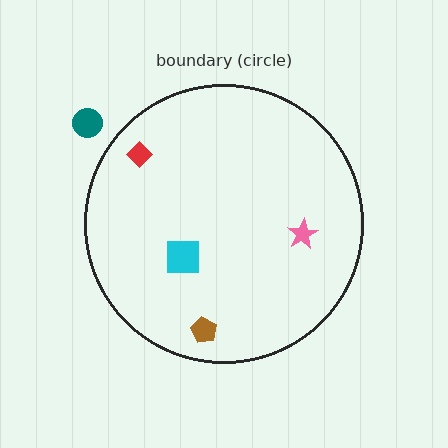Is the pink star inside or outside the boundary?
Inside.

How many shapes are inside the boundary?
4 inside, 1 outside.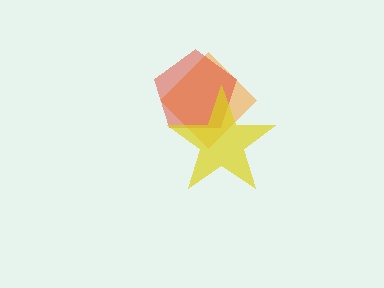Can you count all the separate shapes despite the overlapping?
Yes, there are 3 separate shapes.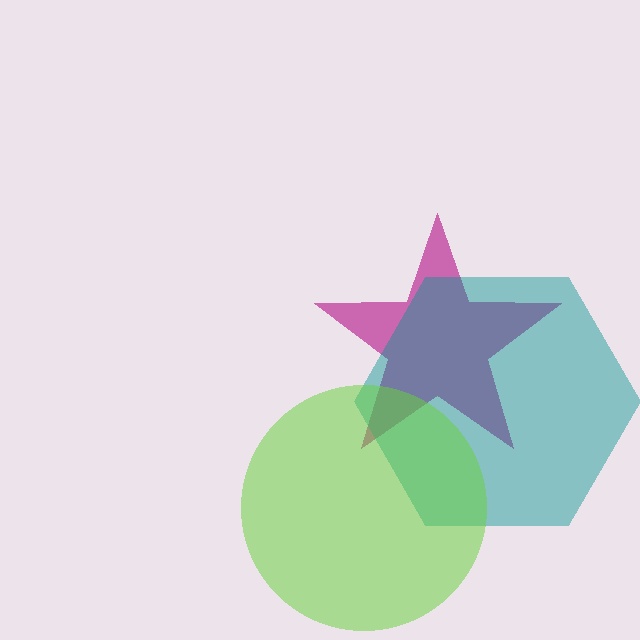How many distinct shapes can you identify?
There are 3 distinct shapes: a magenta star, a teal hexagon, a lime circle.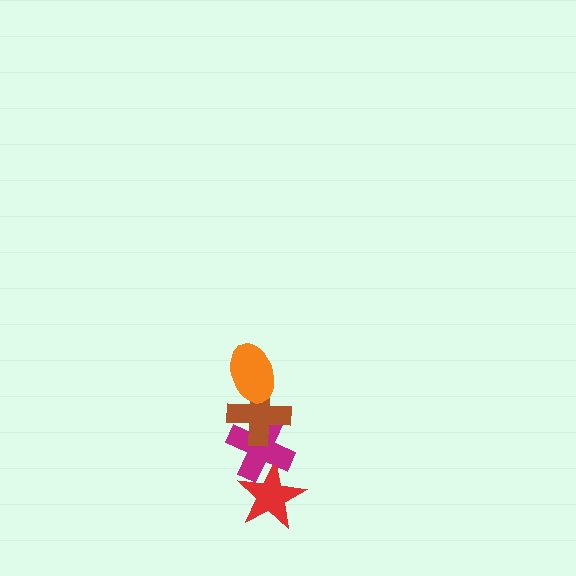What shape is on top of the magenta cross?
The brown cross is on top of the magenta cross.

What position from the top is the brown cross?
The brown cross is 2nd from the top.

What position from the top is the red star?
The red star is 4th from the top.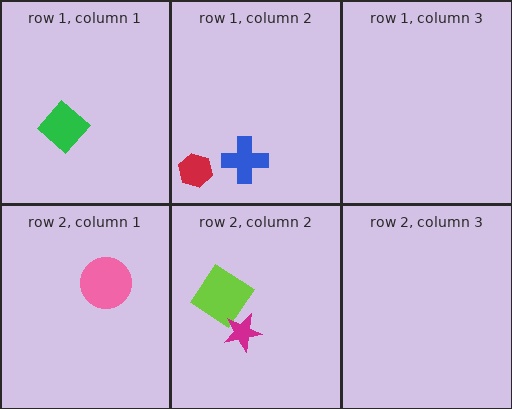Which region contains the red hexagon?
The row 1, column 2 region.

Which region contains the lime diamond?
The row 2, column 2 region.